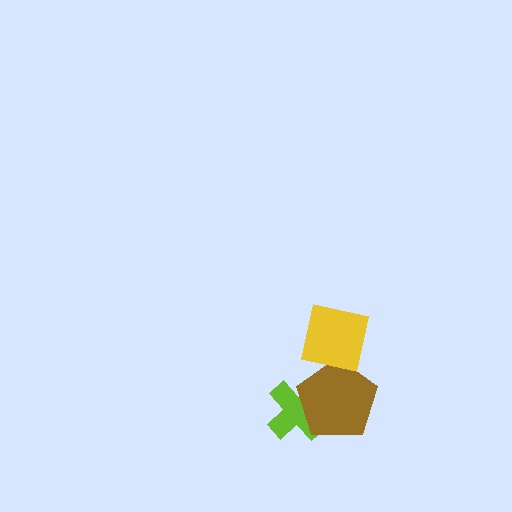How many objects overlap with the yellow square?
1 object overlaps with the yellow square.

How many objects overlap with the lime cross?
1 object overlaps with the lime cross.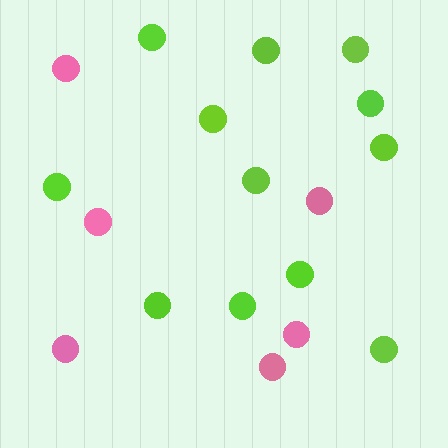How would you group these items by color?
There are 2 groups: one group of pink circles (6) and one group of lime circles (12).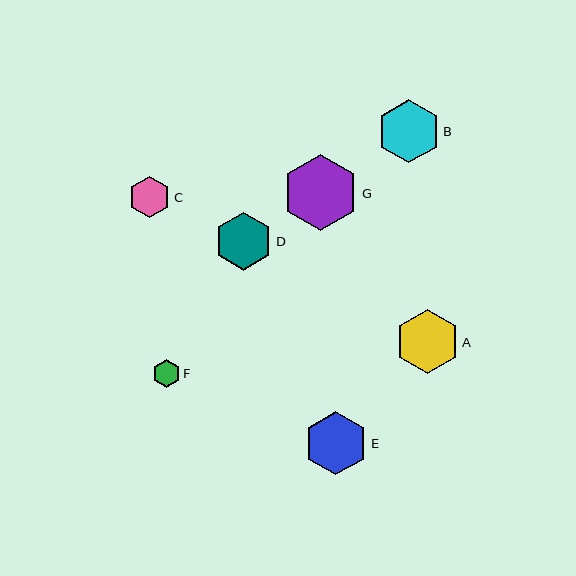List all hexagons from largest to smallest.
From largest to smallest: G, A, E, B, D, C, F.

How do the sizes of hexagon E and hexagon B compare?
Hexagon E and hexagon B are approximately the same size.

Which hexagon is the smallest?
Hexagon F is the smallest with a size of approximately 28 pixels.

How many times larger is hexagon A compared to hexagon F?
Hexagon A is approximately 2.3 times the size of hexagon F.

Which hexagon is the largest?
Hexagon G is the largest with a size of approximately 76 pixels.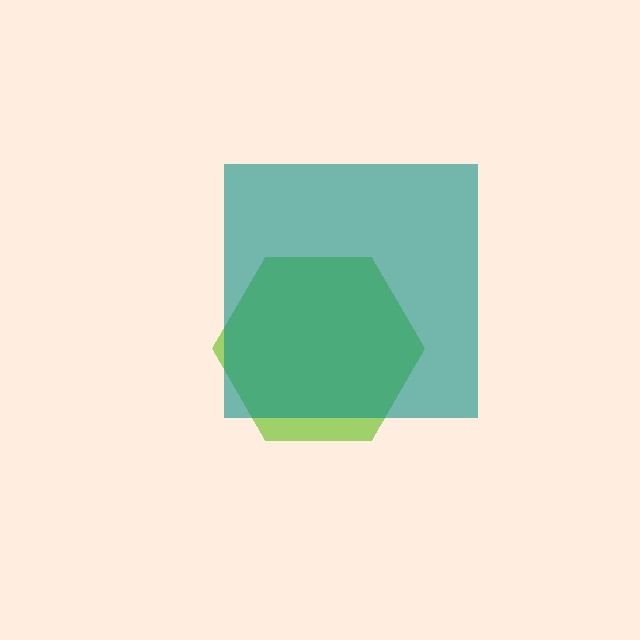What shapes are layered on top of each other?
The layered shapes are: a lime hexagon, a teal square.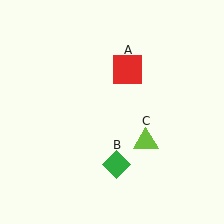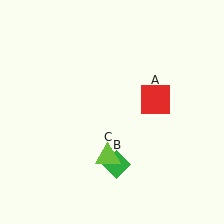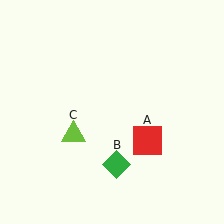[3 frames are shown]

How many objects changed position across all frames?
2 objects changed position: red square (object A), lime triangle (object C).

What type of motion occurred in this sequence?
The red square (object A), lime triangle (object C) rotated clockwise around the center of the scene.